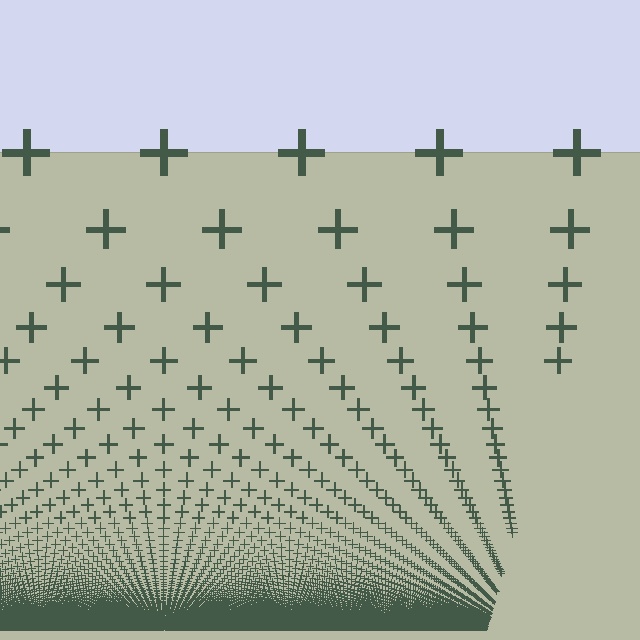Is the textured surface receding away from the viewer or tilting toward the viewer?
The surface appears to tilt toward the viewer. Texture elements get larger and sparser toward the top.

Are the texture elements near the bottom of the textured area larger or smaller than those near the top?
Smaller. The gradient is inverted — elements near the bottom are smaller and denser.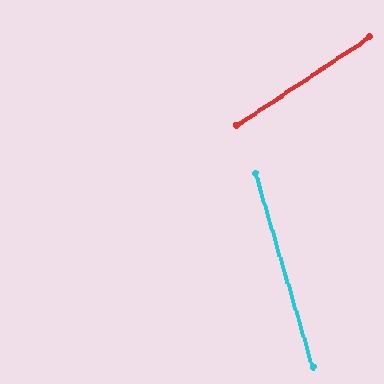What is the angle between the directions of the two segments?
Approximately 73 degrees.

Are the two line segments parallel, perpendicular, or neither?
Neither parallel nor perpendicular — they differ by about 73°.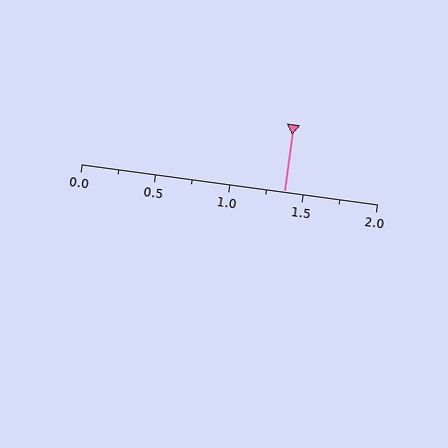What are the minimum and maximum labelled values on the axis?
The axis runs from 0.0 to 2.0.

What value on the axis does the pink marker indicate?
The marker indicates approximately 1.38.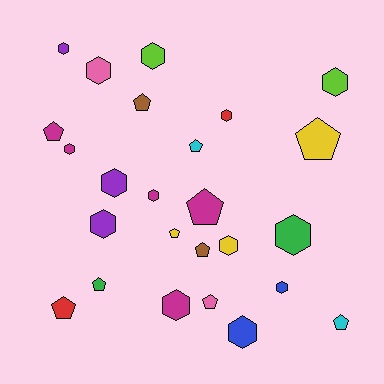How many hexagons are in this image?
There are 14 hexagons.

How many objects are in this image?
There are 25 objects.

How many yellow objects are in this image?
There are 3 yellow objects.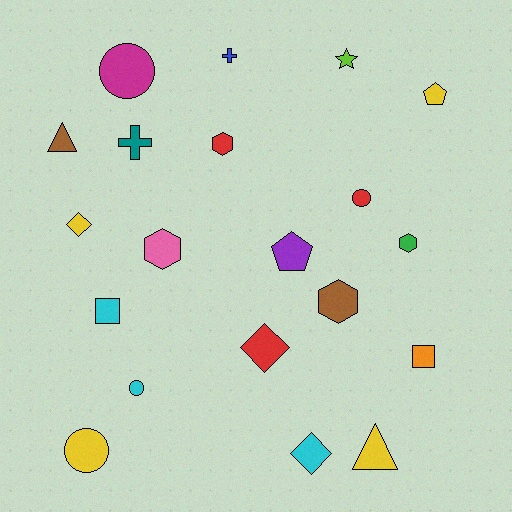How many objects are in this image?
There are 20 objects.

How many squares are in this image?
There are 2 squares.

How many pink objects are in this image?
There is 1 pink object.